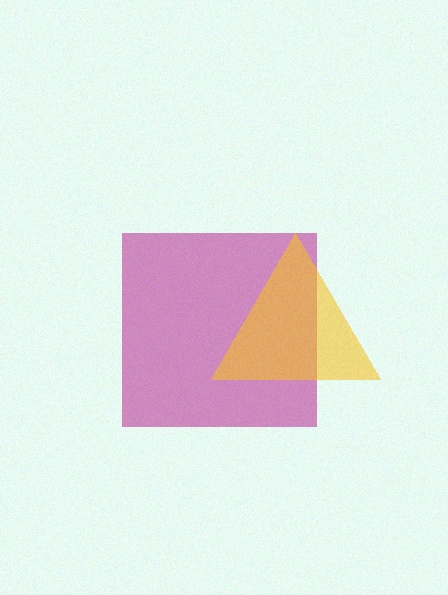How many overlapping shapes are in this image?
There are 2 overlapping shapes in the image.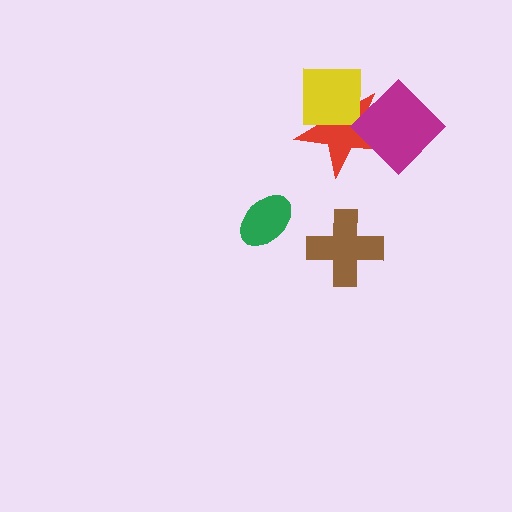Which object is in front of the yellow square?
The magenta diamond is in front of the yellow square.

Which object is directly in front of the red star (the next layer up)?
The yellow square is directly in front of the red star.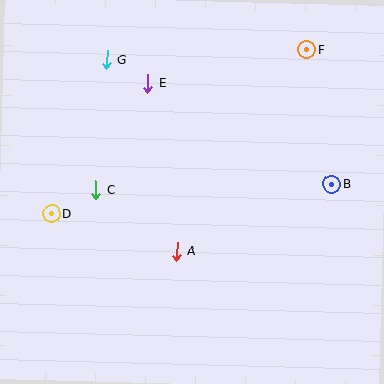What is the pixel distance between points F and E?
The distance between F and E is 163 pixels.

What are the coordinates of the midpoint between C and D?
The midpoint between C and D is at (74, 202).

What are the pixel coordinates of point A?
Point A is at (177, 251).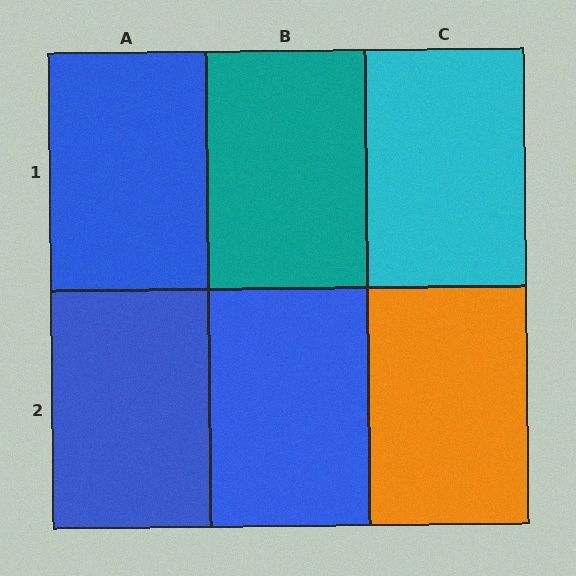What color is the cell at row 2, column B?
Blue.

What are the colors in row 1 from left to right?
Blue, teal, cyan.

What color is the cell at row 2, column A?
Blue.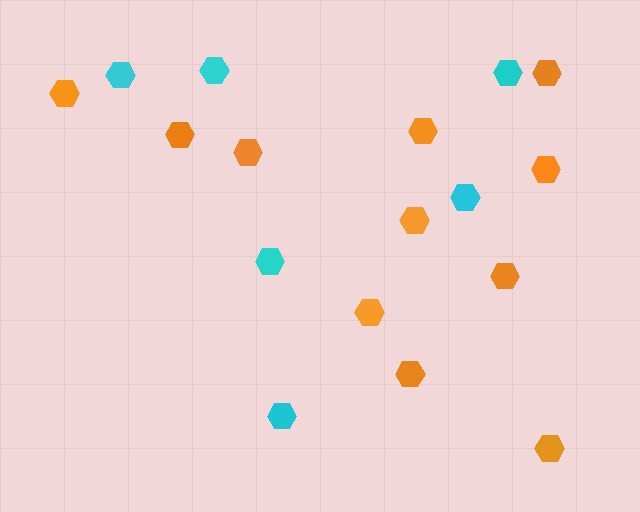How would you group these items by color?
There are 2 groups: one group of cyan hexagons (6) and one group of orange hexagons (11).